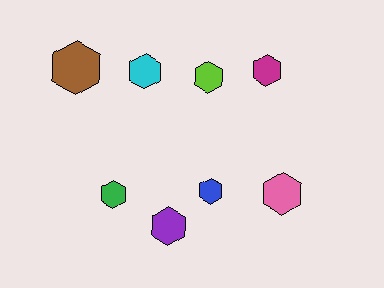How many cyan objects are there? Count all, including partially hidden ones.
There is 1 cyan object.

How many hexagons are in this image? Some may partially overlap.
There are 8 hexagons.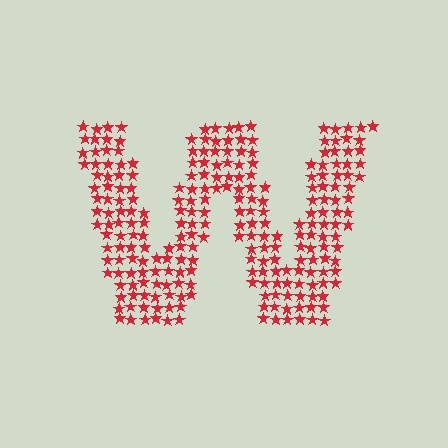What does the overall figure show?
The overall figure shows the letter W.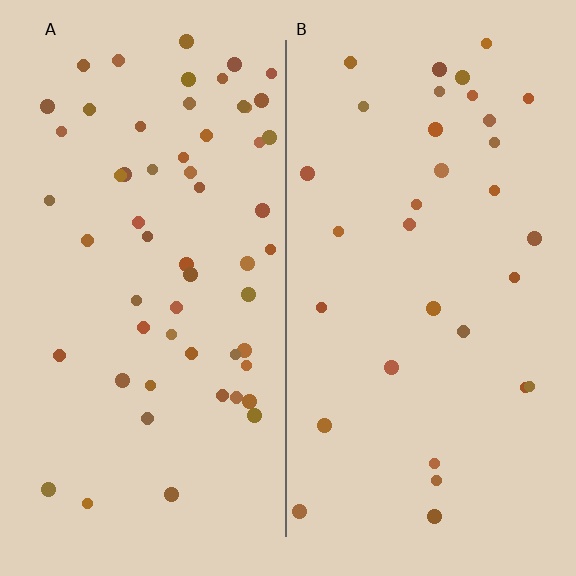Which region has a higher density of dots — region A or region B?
A (the left).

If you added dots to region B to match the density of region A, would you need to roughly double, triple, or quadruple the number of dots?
Approximately double.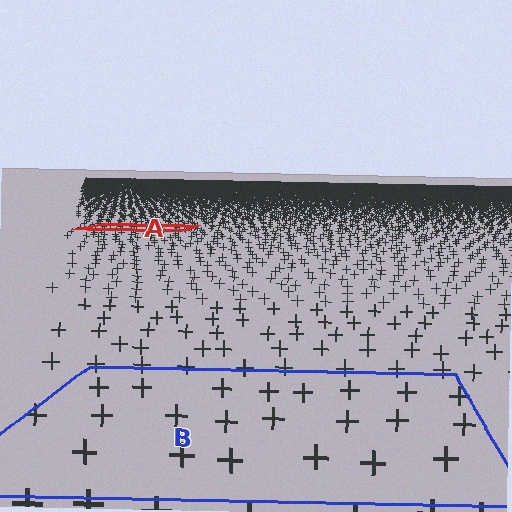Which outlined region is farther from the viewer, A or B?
Region A is farther from the viewer — the texture elements inside it appear smaller and more densely packed.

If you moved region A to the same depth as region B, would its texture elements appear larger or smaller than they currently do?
They would appear larger. At a closer depth, the same texture elements are projected at a bigger on-screen size.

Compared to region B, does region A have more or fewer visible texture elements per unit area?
Region A has more texture elements per unit area — they are packed more densely because it is farther away.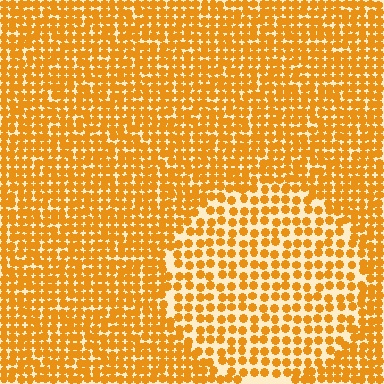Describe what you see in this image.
The image contains small orange elements arranged at two different densities. A circle-shaped region is visible where the elements are less densely packed than the surrounding area.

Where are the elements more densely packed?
The elements are more densely packed outside the circle boundary.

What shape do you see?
I see a circle.